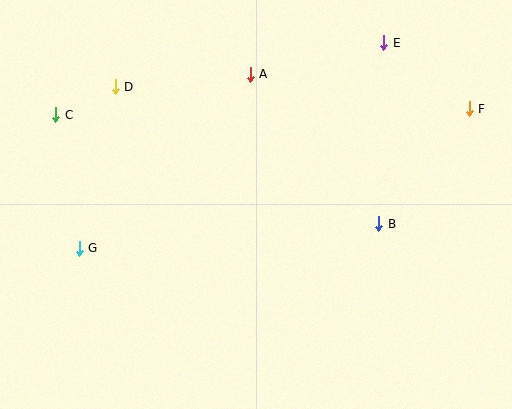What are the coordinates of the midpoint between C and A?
The midpoint between C and A is at (153, 94).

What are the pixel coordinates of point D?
Point D is at (115, 87).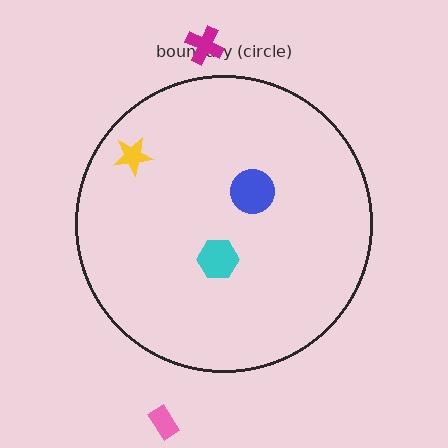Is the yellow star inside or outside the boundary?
Inside.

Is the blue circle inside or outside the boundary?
Inside.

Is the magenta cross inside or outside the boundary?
Outside.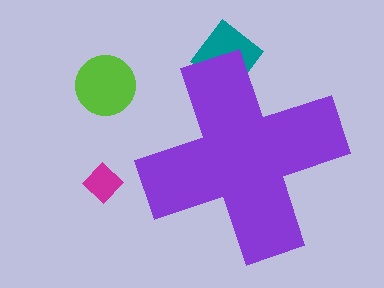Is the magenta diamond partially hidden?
No, the magenta diamond is fully visible.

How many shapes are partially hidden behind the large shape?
1 shape is partially hidden.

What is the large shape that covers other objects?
A purple cross.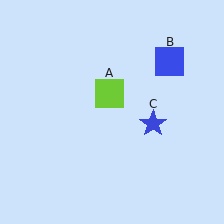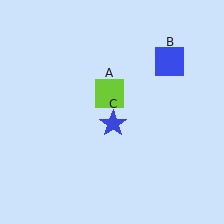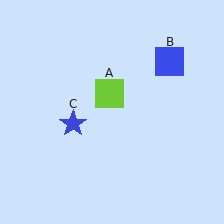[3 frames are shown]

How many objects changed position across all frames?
1 object changed position: blue star (object C).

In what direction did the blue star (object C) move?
The blue star (object C) moved left.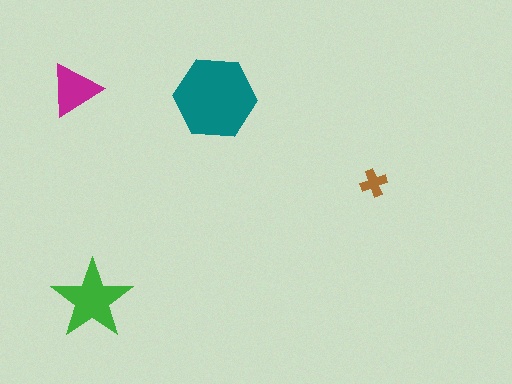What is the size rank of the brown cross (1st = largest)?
4th.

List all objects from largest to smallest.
The teal hexagon, the green star, the magenta triangle, the brown cross.